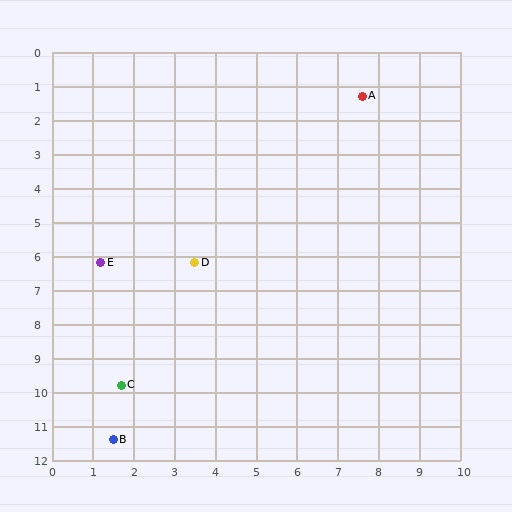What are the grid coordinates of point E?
Point E is at approximately (1.2, 6.2).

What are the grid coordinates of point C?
Point C is at approximately (1.7, 9.8).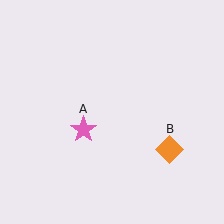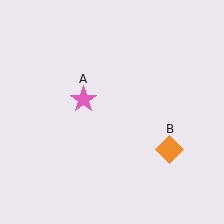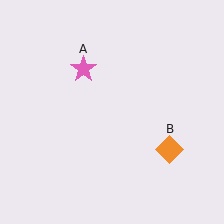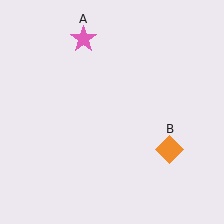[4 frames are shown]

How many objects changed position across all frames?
1 object changed position: pink star (object A).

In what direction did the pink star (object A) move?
The pink star (object A) moved up.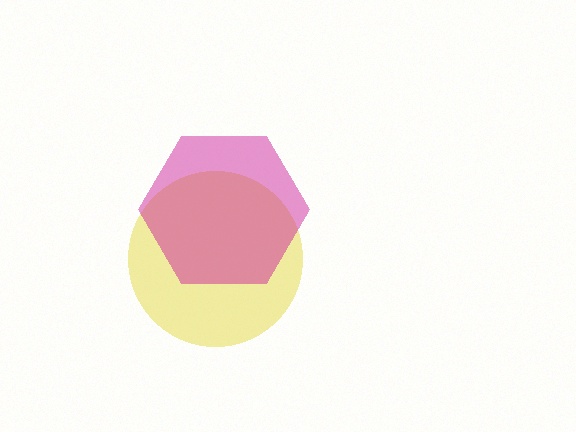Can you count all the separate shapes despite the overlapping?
Yes, there are 2 separate shapes.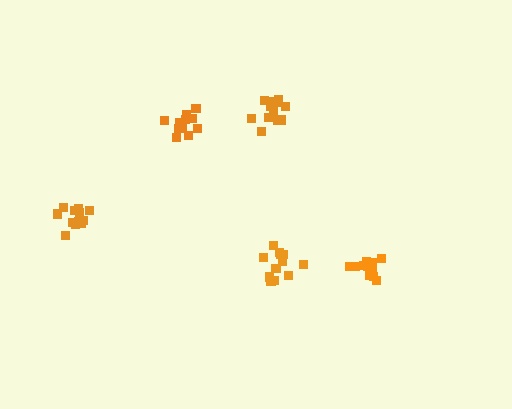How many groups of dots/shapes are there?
There are 5 groups.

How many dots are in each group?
Group 1: 13 dots, Group 2: 13 dots, Group 3: 11 dots, Group 4: 13 dots, Group 5: 14 dots (64 total).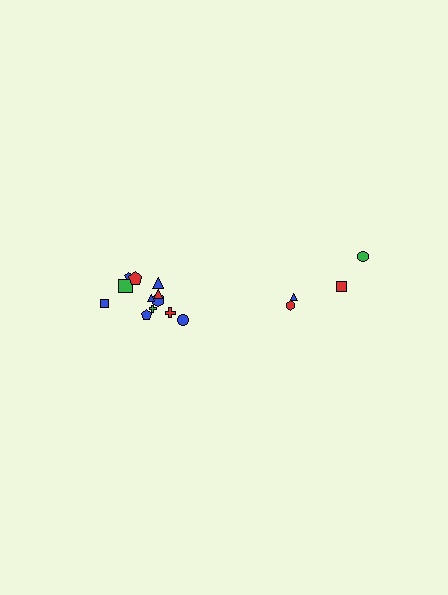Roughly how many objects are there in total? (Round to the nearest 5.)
Roughly 15 objects in total.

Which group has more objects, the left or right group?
The left group.